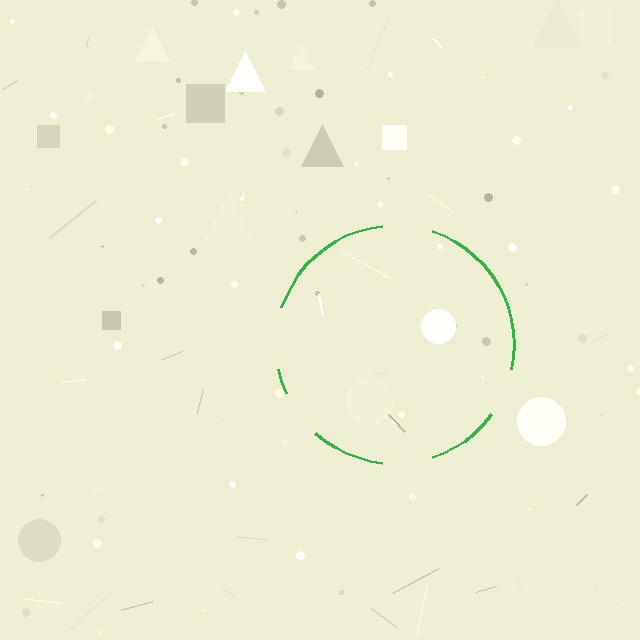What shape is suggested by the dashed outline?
The dashed outline suggests a circle.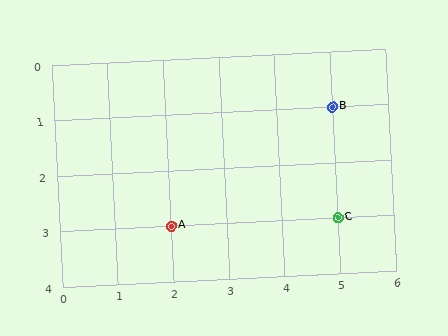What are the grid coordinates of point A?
Point A is at grid coordinates (2, 3).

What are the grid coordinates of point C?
Point C is at grid coordinates (5, 3).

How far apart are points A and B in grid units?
Points A and B are 3 columns and 2 rows apart (about 3.6 grid units diagonally).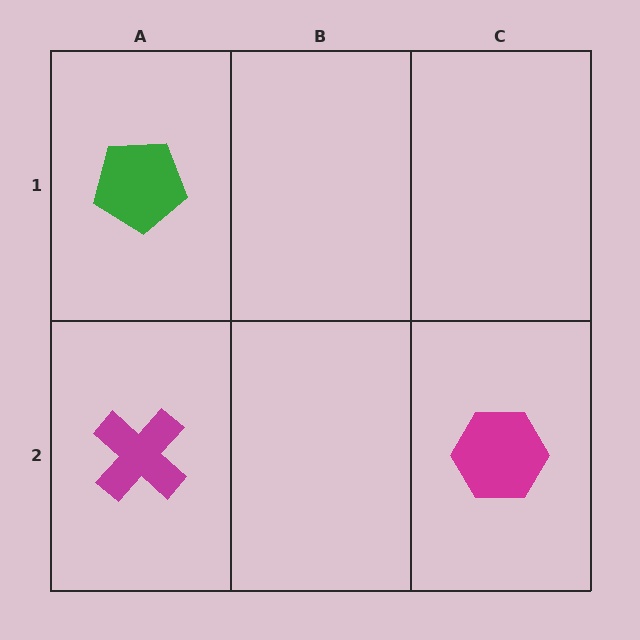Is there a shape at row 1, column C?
No, that cell is empty.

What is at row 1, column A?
A green pentagon.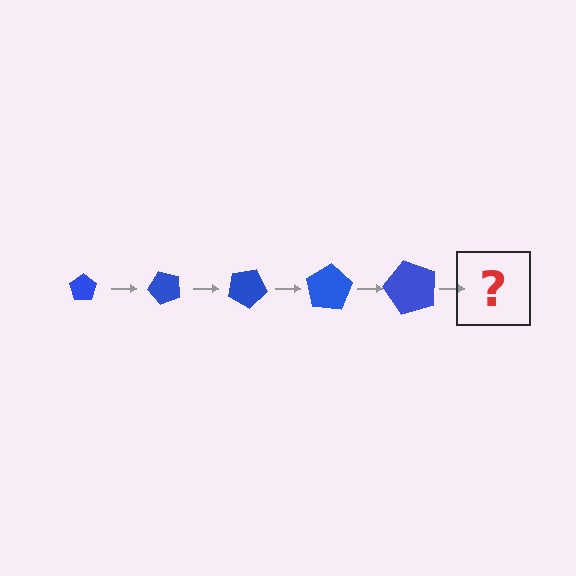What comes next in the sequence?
The next element should be a pentagon, larger than the previous one and rotated 250 degrees from the start.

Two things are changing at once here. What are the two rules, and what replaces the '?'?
The two rules are that the pentagon grows larger each step and it rotates 50 degrees each step. The '?' should be a pentagon, larger than the previous one and rotated 250 degrees from the start.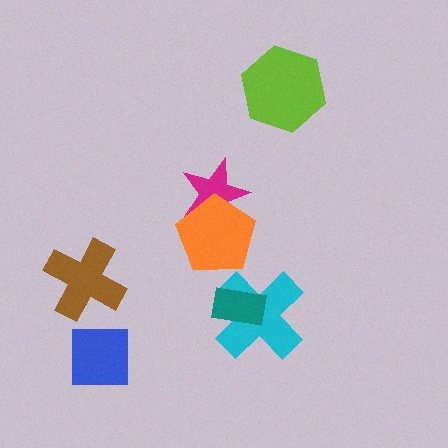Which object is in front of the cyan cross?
The teal rectangle is in front of the cyan cross.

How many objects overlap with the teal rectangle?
1 object overlaps with the teal rectangle.